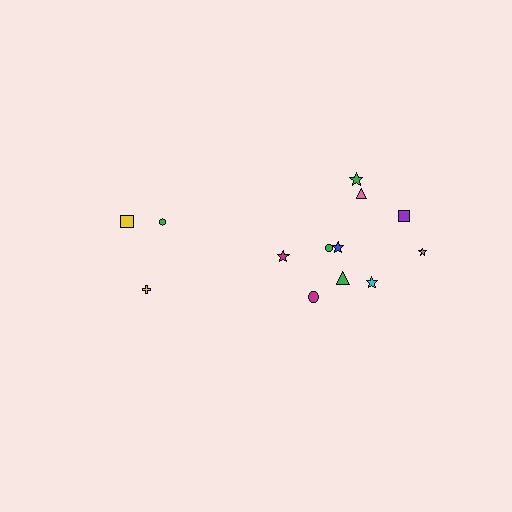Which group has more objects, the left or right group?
The right group.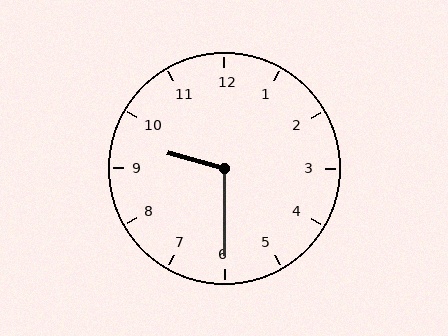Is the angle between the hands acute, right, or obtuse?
It is obtuse.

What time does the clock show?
9:30.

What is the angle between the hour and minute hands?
Approximately 105 degrees.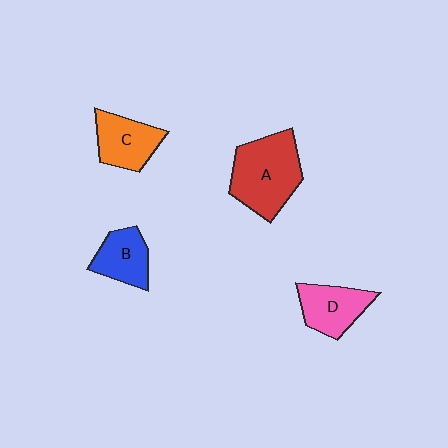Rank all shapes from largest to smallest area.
From largest to smallest: A (red), C (orange), D (pink), B (blue).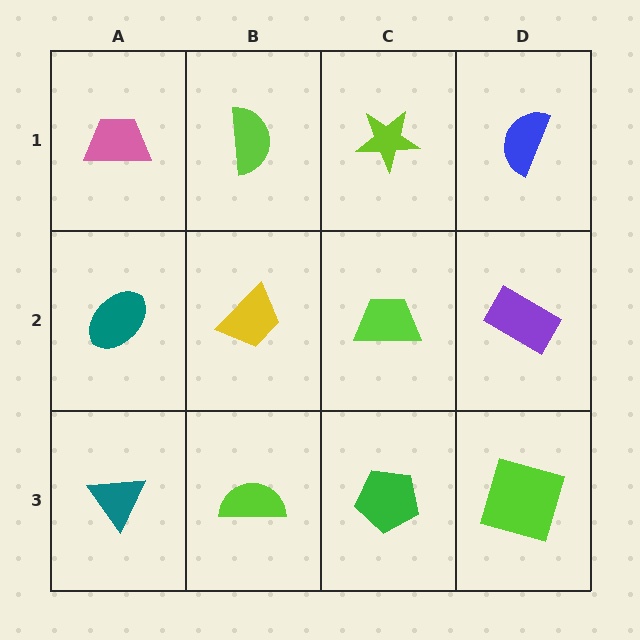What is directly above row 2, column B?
A lime semicircle.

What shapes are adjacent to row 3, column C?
A lime trapezoid (row 2, column C), a lime semicircle (row 3, column B), a lime square (row 3, column D).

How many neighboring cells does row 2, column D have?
3.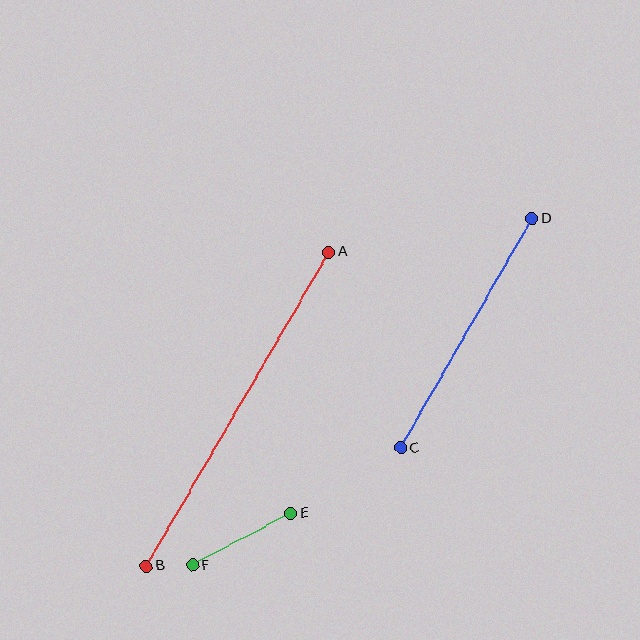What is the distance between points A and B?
The distance is approximately 363 pixels.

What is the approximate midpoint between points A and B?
The midpoint is at approximately (238, 409) pixels.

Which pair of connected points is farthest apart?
Points A and B are farthest apart.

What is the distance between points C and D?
The distance is approximately 264 pixels.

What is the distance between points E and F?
The distance is approximately 111 pixels.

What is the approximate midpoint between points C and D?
The midpoint is at approximately (466, 333) pixels.